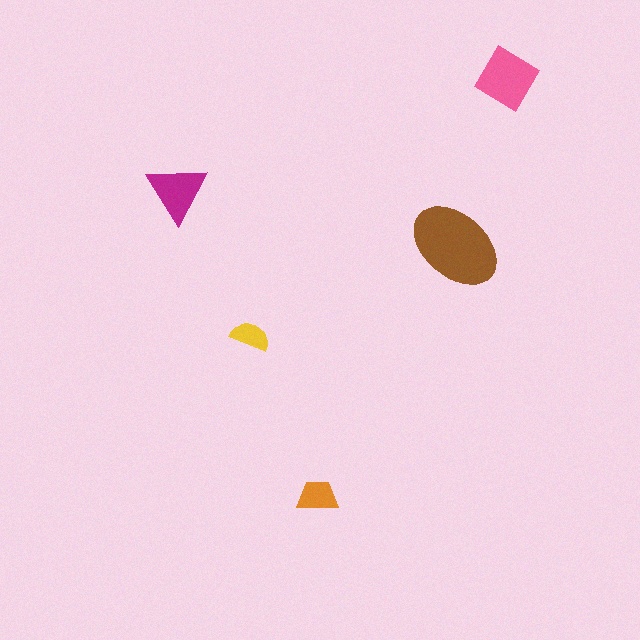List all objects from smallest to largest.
The yellow semicircle, the orange trapezoid, the magenta triangle, the pink diamond, the brown ellipse.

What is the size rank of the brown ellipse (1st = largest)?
1st.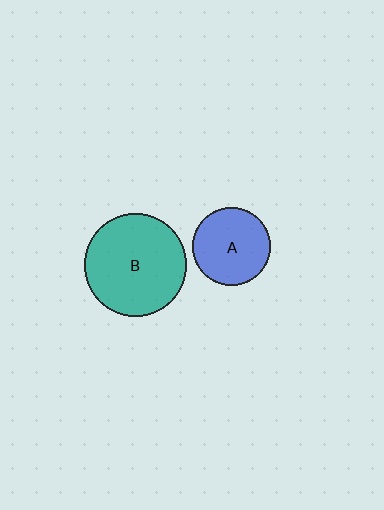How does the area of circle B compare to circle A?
Approximately 1.7 times.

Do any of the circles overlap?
No, none of the circles overlap.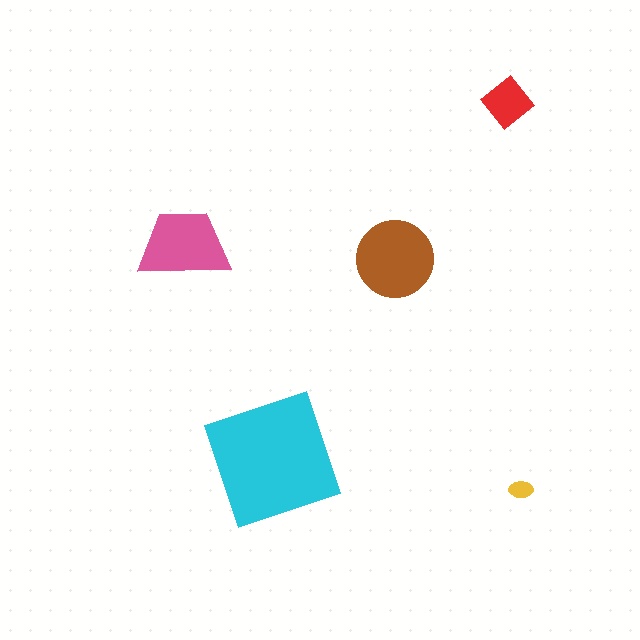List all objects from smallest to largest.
The yellow ellipse, the red diamond, the pink trapezoid, the brown circle, the cyan square.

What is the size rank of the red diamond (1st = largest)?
4th.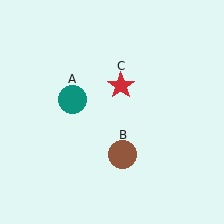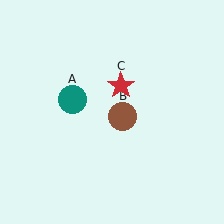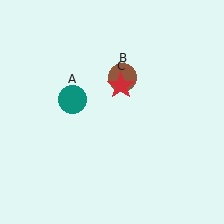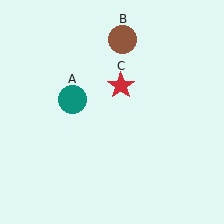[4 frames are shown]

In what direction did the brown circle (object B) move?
The brown circle (object B) moved up.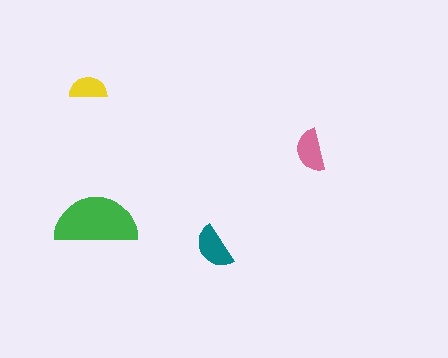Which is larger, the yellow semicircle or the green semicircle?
The green one.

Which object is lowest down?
The teal semicircle is bottommost.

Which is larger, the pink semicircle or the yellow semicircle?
The pink one.